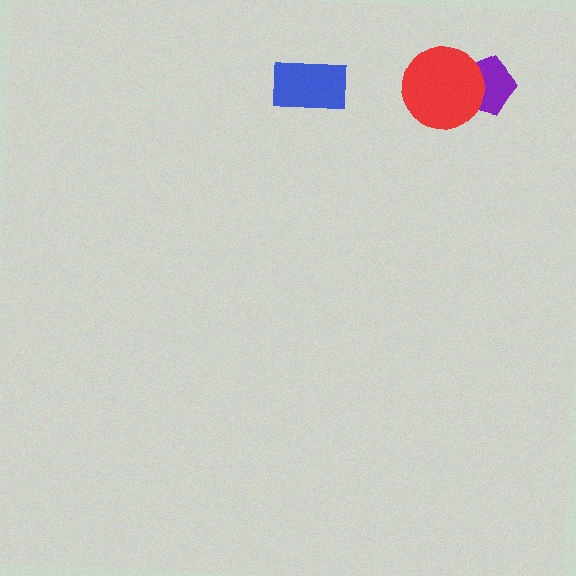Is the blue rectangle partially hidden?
No, no other shape covers it.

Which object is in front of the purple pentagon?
The red circle is in front of the purple pentagon.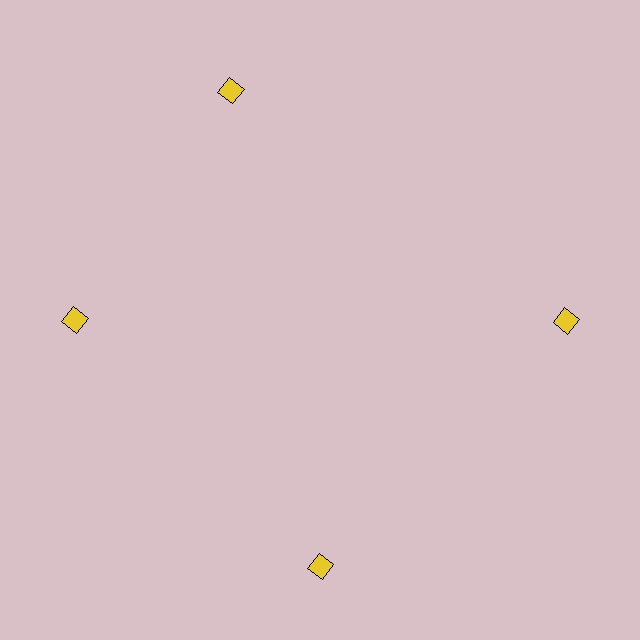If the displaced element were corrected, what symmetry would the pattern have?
It would have 4-fold rotational symmetry — the pattern would map onto itself every 90 degrees.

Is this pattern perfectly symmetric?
No. The 4 yellow squares are arranged in a ring, but one element near the 12 o'clock position is rotated out of alignment along the ring, breaking the 4-fold rotational symmetry.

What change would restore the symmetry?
The symmetry would be restored by rotating it back into even spacing with its neighbors so that all 4 squares sit at equal angles and equal distance from the center.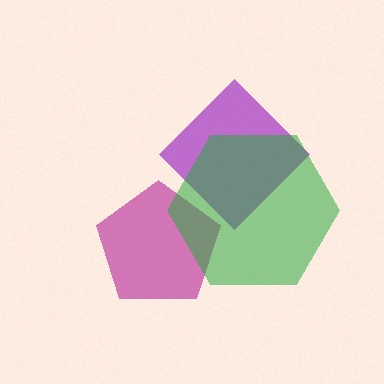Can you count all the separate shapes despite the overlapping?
Yes, there are 3 separate shapes.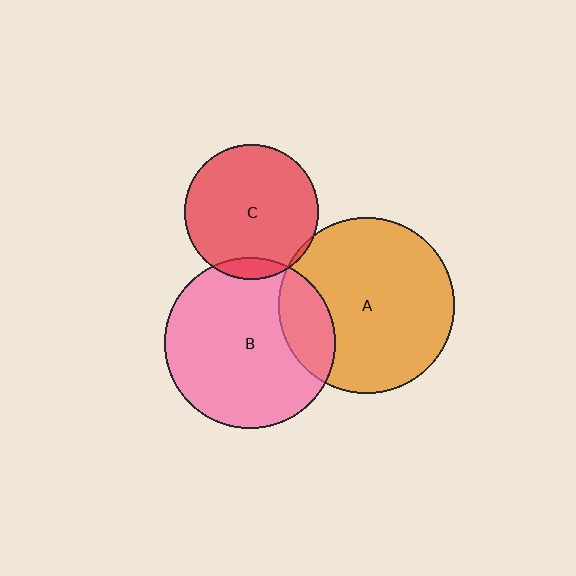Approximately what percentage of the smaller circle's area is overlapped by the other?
Approximately 5%.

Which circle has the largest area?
Circle A (orange).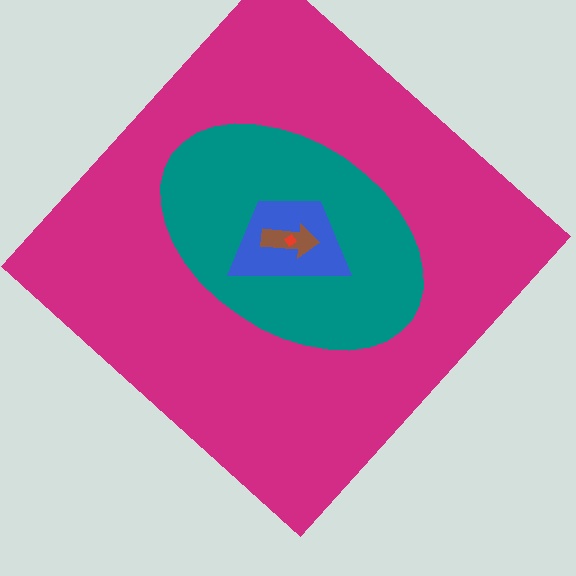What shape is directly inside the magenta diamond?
The teal ellipse.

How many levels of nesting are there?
5.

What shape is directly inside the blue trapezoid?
The brown arrow.